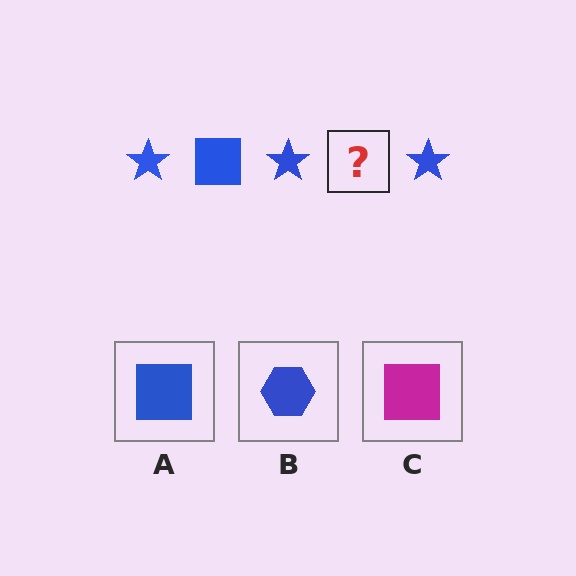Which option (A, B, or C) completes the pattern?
A.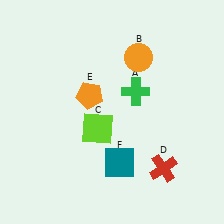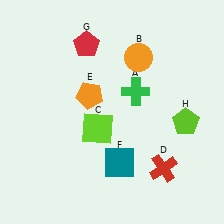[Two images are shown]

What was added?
A red pentagon (G), a lime pentagon (H) were added in Image 2.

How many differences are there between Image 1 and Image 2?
There are 2 differences between the two images.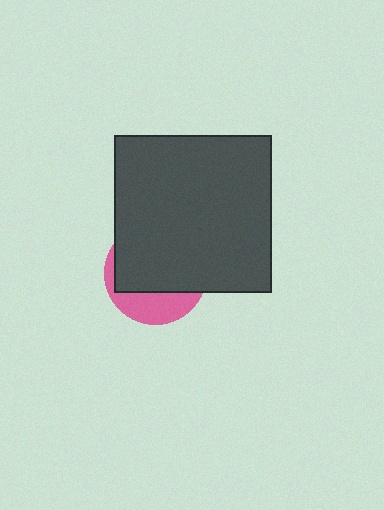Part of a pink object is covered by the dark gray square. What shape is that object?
It is a circle.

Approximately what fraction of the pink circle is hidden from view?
Roughly 70% of the pink circle is hidden behind the dark gray square.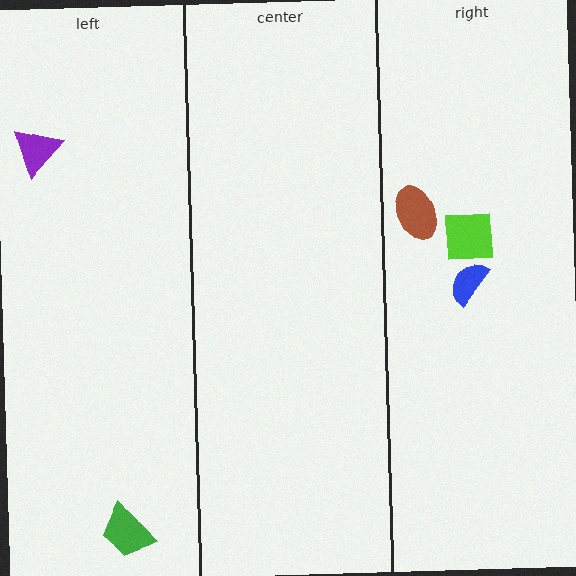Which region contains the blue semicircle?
The right region.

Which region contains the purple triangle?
The left region.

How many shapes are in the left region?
2.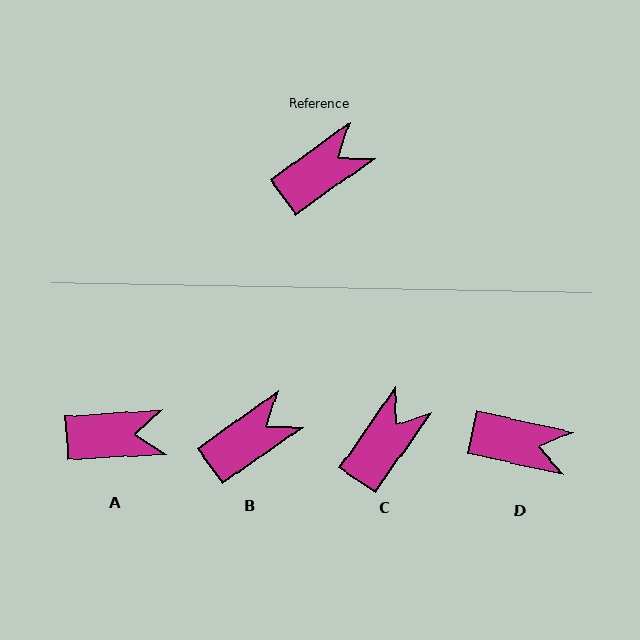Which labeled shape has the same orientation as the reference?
B.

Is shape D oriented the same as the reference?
No, it is off by about 48 degrees.